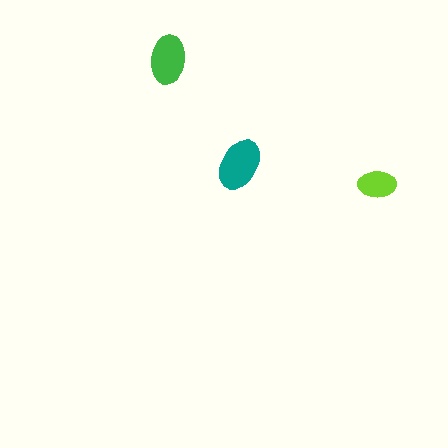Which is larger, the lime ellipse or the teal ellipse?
The teal one.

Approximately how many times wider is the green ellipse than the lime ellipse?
About 1.5 times wider.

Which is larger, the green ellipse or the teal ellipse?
The teal one.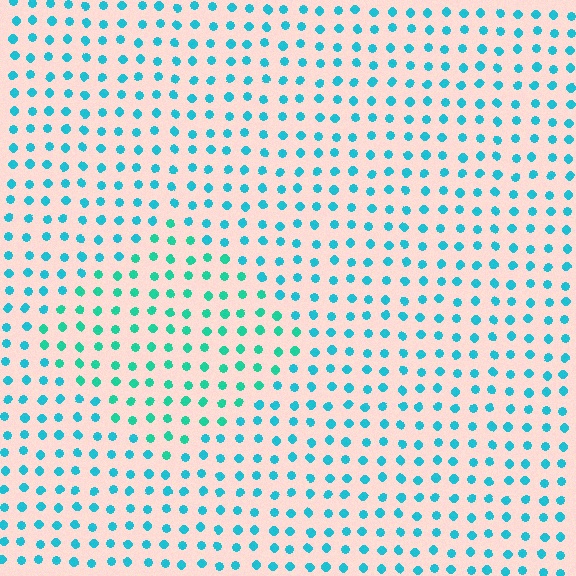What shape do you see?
I see a diamond.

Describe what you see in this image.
The image is filled with small cyan elements in a uniform arrangement. A diamond-shaped region is visible where the elements are tinted to a slightly different hue, forming a subtle color boundary.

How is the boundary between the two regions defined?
The boundary is defined purely by a slight shift in hue (about 24 degrees). Spacing, size, and orientation are identical on both sides.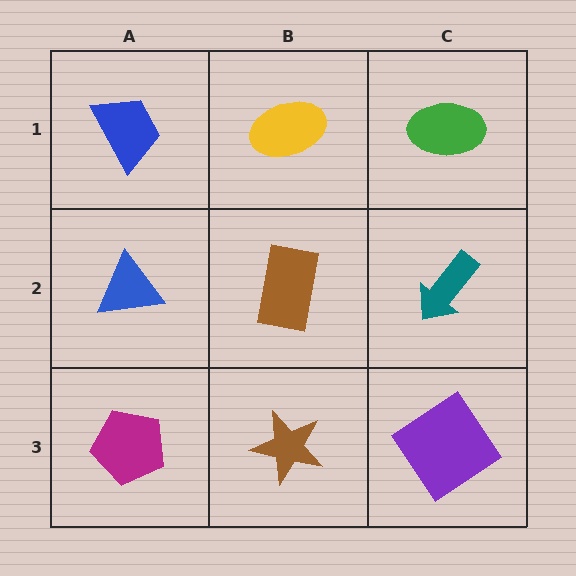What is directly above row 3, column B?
A brown rectangle.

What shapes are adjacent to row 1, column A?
A blue triangle (row 2, column A), a yellow ellipse (row 1, column B).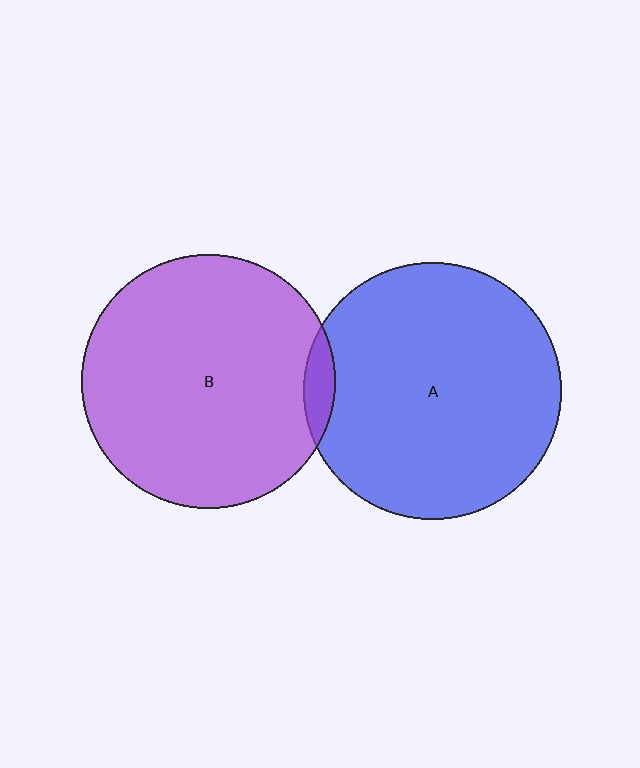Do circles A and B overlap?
Yes.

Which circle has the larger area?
Circle A (blue).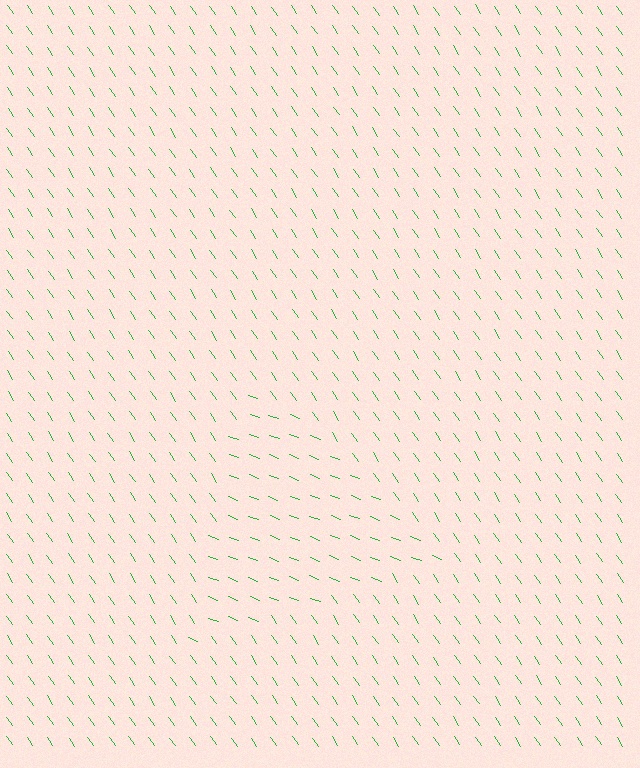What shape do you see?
I see a triangle.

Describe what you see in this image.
The image is filled with small green line segments. A triangle region in the image has lines oriented differently from the surrounding lines, creating a visible texture boundary.